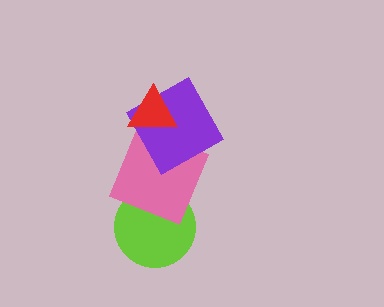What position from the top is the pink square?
The pink square is 3rd from the top.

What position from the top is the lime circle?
The lime circle is 4th from the top.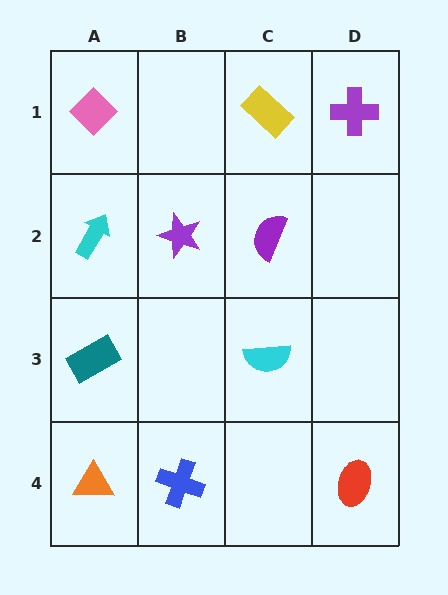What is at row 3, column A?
A teal rectangle.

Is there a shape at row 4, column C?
No, that cell is empty.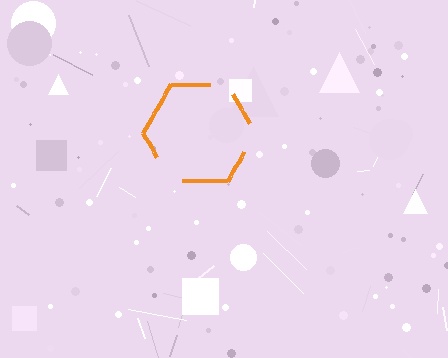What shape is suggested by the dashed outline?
The dashed outline suggests a hexagon.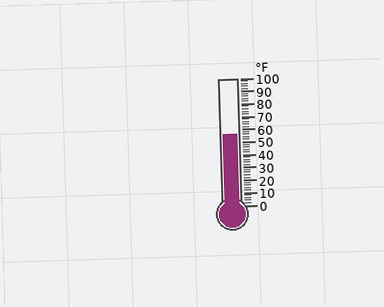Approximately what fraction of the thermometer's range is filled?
The thermometer is filled to approximately 55% of its range.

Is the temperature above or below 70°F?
The temperature is below 70°F.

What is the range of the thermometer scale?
The thermometer scale ranges from 0°F to 100°F.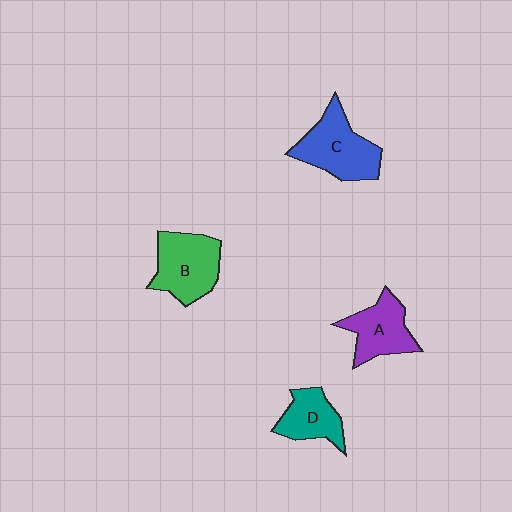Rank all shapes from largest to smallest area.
From largest to smallest: C (blue), B (green), A (purple), D (teal).